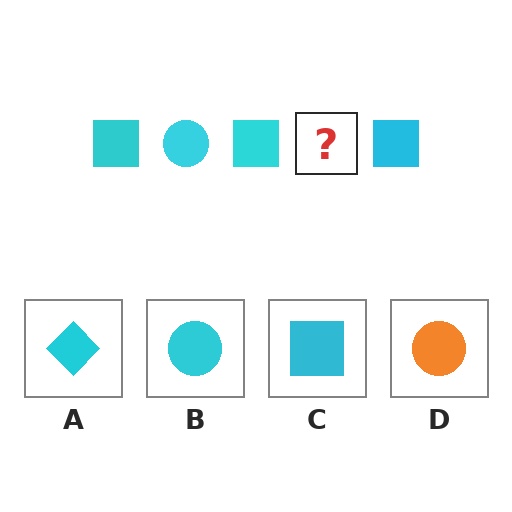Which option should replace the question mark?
Option B.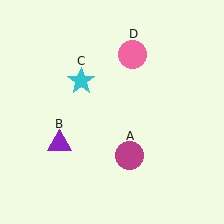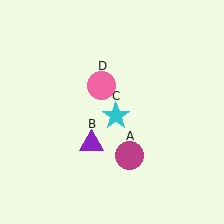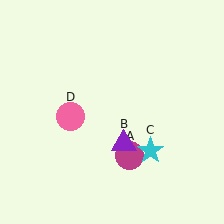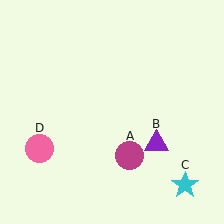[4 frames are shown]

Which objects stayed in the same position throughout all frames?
Magenta circle (object A) remained stationary.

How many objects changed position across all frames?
3 objects changed position: purple triangle (object B), cyan star (object C), pink circle (object D).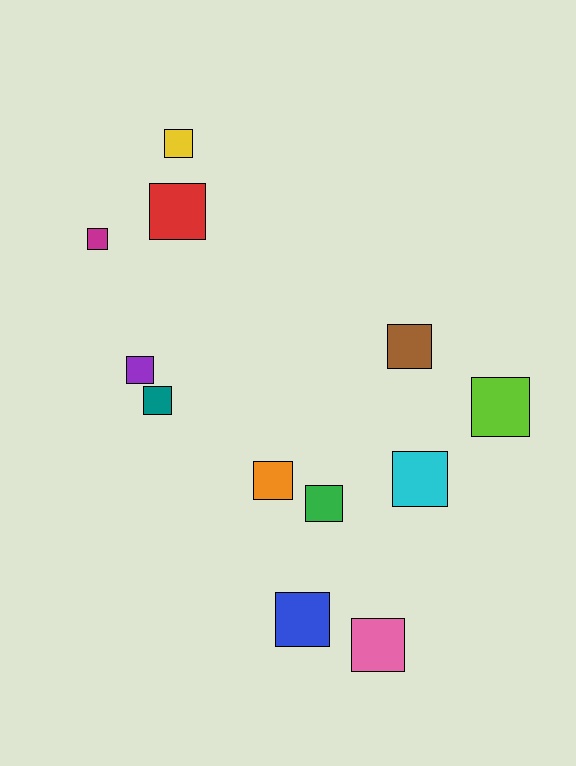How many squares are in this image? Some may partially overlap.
There are 12 squares.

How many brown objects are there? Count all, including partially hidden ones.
There is 1 brown object.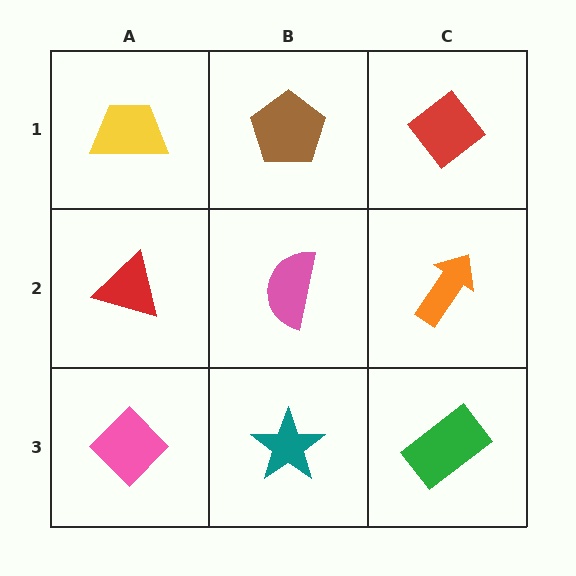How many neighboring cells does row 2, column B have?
4.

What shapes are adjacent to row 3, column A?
A red triangle (row 2, column A), a teal star (row 3, column B).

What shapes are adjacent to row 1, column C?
An orange arrow (row 2, column C), a brown pentagon (row 1, column B).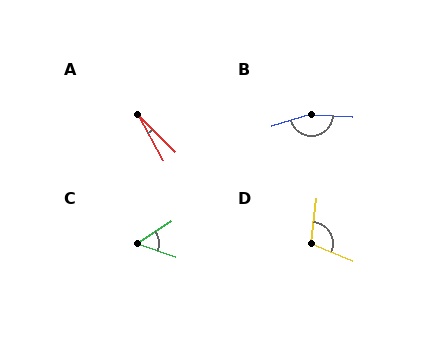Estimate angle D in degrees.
Approximately 104 degrees.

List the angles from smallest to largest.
A (16°), C (53°), D (104°), B (161°).